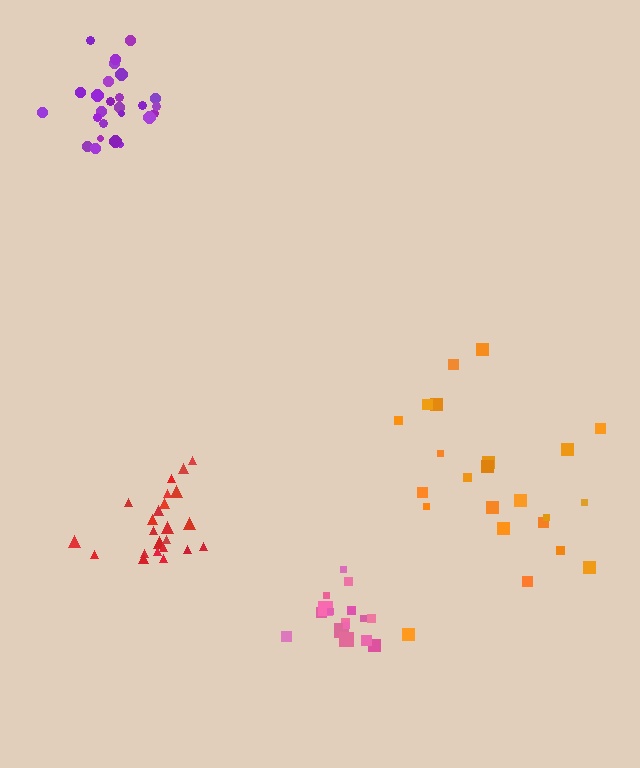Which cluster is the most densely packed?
Purple.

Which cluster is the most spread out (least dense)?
Orange.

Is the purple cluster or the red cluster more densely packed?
Purple.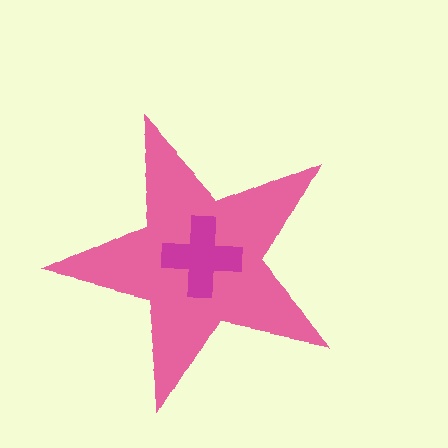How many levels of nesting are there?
2.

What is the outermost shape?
The pink star.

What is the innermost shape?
The magenta cross.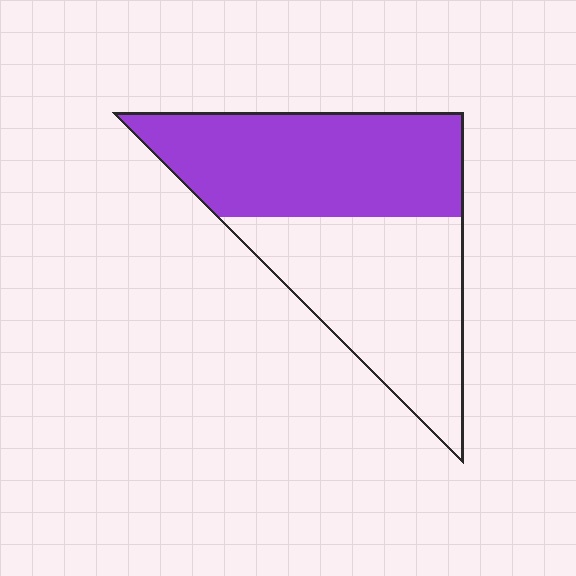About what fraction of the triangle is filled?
About one half (1/2).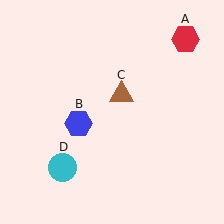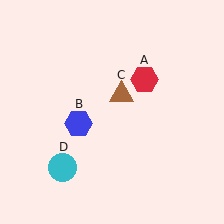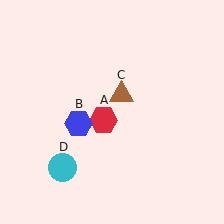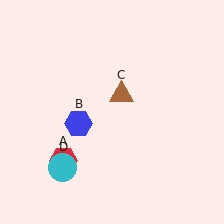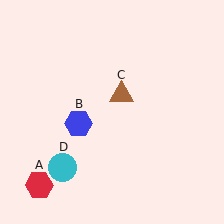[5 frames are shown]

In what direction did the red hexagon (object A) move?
The red hexagon (object A) moved down and to the left.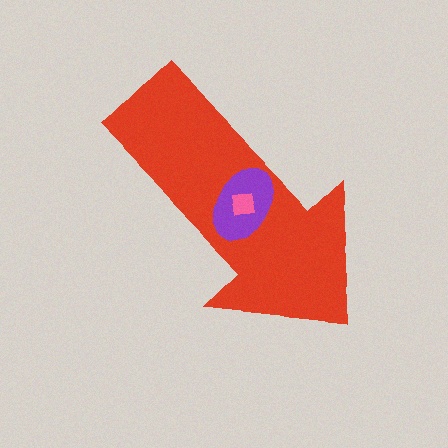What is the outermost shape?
The red arrow.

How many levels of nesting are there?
3.